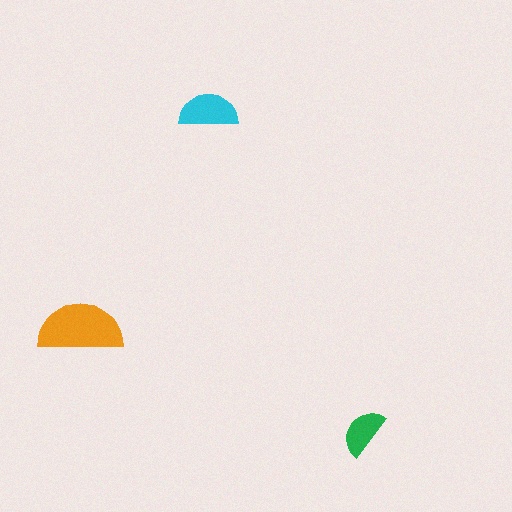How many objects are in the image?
There are 3 objects in the image.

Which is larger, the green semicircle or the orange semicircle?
The orange one.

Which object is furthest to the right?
The green semicircle is rightmost.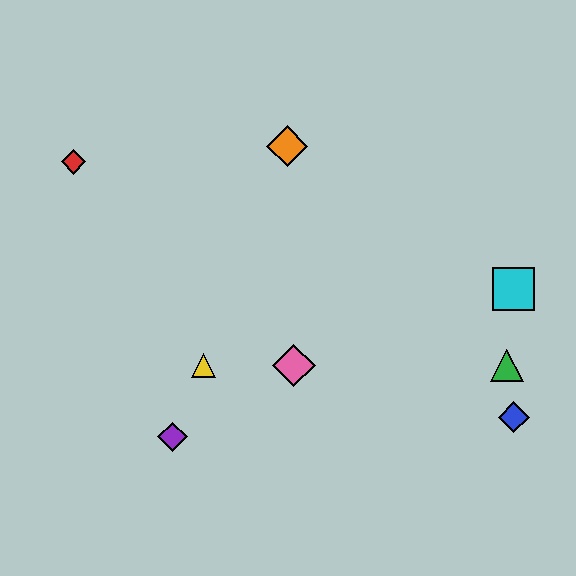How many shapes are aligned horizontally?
3 shapes (the green triangle, the yellow triangle, the pink diamond) are aligned horizontally.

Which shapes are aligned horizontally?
The green triangle, the yellow triangle, the pink diamond are aligned horizontally.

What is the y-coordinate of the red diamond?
The red diamond is at y≈162.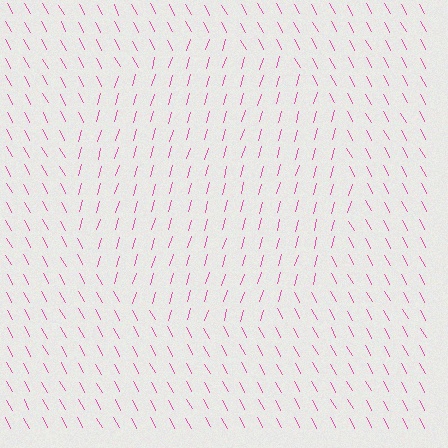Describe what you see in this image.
The image is filled with small pink line segments. A circle region in the image has lines oriented differently from the surrounding lines, creating a visible texture boundary.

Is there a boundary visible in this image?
Yes, there is a texture boundary formed by a change in line orientation.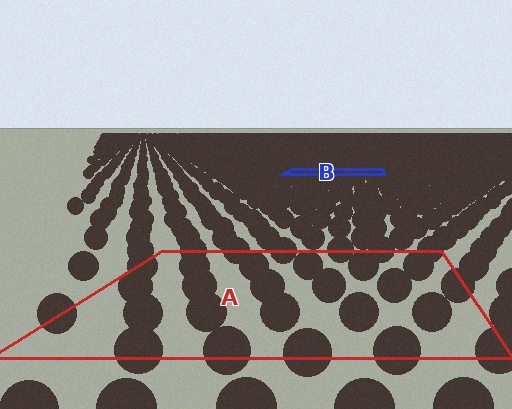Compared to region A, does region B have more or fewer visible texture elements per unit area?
Region B has more texture elements per unit area — they are packed more densely because it is farther away.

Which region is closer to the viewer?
Region A is closer. The texture elements there are larger and more spread out.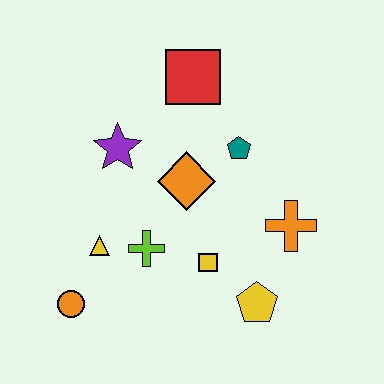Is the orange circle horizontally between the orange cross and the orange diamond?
No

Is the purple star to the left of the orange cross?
Yes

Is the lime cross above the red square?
No